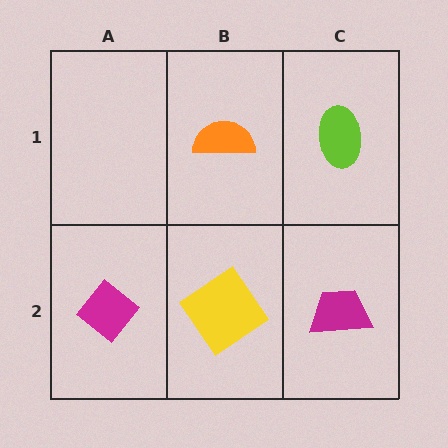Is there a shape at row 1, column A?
No, that cell is empty.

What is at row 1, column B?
An orange semicircle.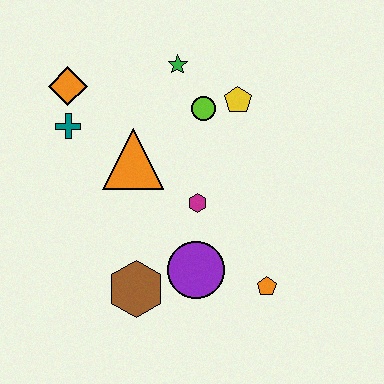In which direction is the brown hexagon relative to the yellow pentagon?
The brown hexagon is below the yellow pentagon.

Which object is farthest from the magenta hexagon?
The orange diamond is farthest from the magenta hexagon.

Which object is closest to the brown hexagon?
The purple circle is closest to the brown hexagon.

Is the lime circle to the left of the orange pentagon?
Yes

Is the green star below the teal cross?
No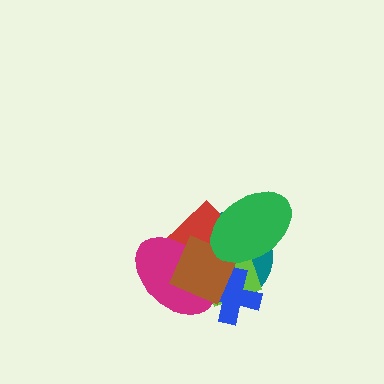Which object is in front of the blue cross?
The brown square is in front of the blue cross.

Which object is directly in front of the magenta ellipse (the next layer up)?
The blue cross is directly in front of the magenta ellipse.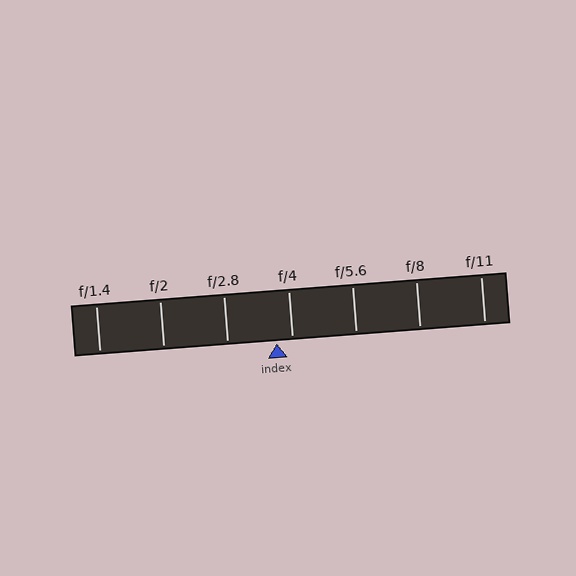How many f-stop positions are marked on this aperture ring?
There are 7 f-stop positions marked.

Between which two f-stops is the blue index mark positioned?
The index mark is between f/2.8 and f/4.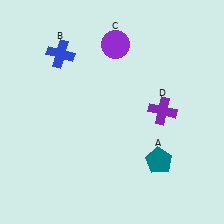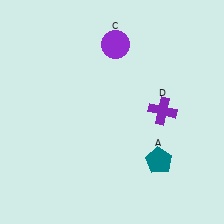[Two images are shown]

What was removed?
The blue cross (B) was removed in Image 2.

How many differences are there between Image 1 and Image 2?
There is 1 difference between the two images.